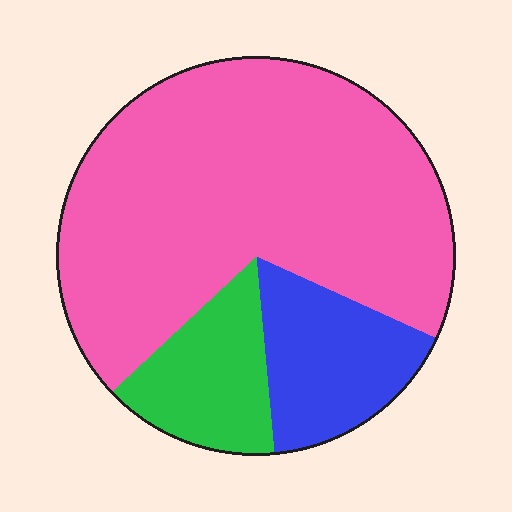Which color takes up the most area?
Pink, at roughly 70%.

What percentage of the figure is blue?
Blue covers around 15% of the figure.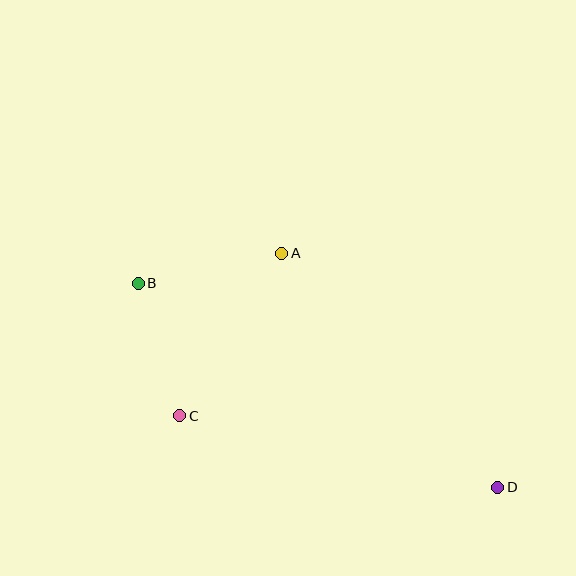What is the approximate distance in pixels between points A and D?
The distance between A and D is approximately 319 pixels.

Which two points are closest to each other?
Points B and C are closest to each other.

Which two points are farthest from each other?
Points B and D are farthest from each other.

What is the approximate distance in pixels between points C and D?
The distance between C and D is approximately 326 pixels.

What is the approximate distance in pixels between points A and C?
The distance between A and C is approximately 192 pixels.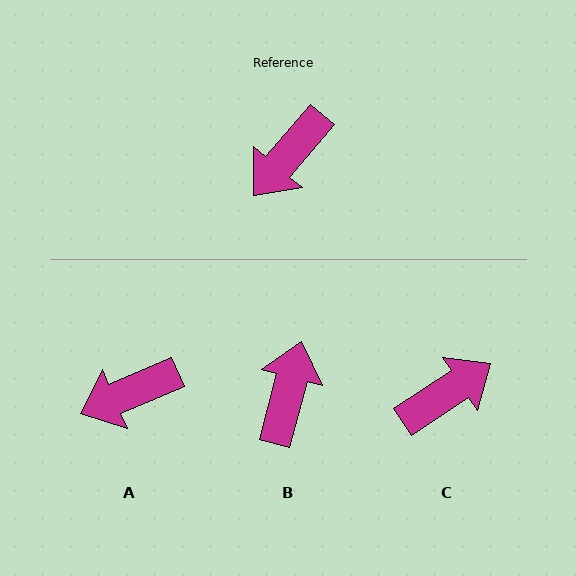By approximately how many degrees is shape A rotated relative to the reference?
Approximately 27 degrees clockwise.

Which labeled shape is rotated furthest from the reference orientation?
C, about 164 degrees away.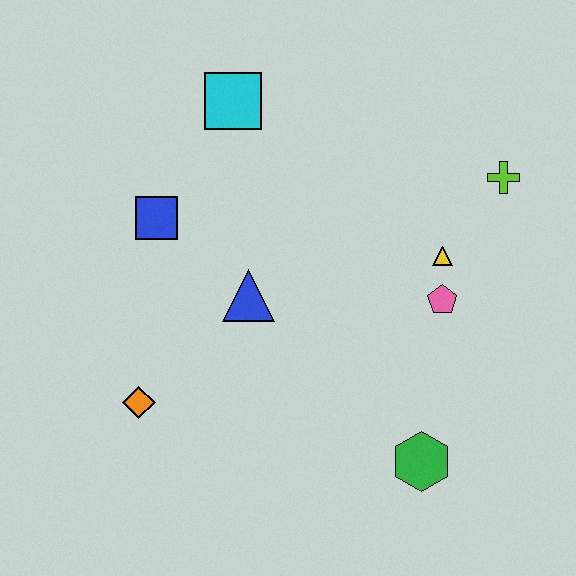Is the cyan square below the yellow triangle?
No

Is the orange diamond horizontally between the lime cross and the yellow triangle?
No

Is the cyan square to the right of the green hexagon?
No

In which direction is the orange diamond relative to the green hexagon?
The orange diamond is to the left of the green hexagon.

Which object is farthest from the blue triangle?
The lime cross is farthest from the blue triangle.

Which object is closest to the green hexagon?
The pink pentagon is closest to the green hexagon.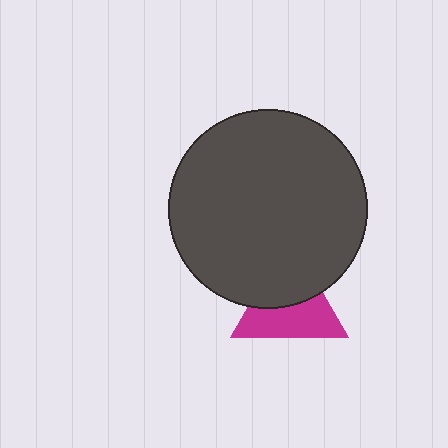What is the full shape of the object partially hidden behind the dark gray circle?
The partially hidden object is a magenta triangle.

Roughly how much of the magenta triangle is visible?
About half of it is visible (roughly 54%).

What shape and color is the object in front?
The object in front is a dark gray circle.